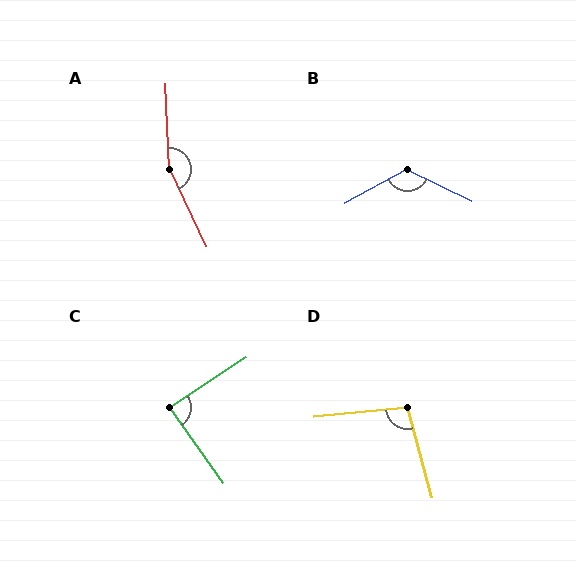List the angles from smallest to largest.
C (88°), D (100°), B (125°), A (157°).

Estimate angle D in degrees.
Approximately 100 degrees.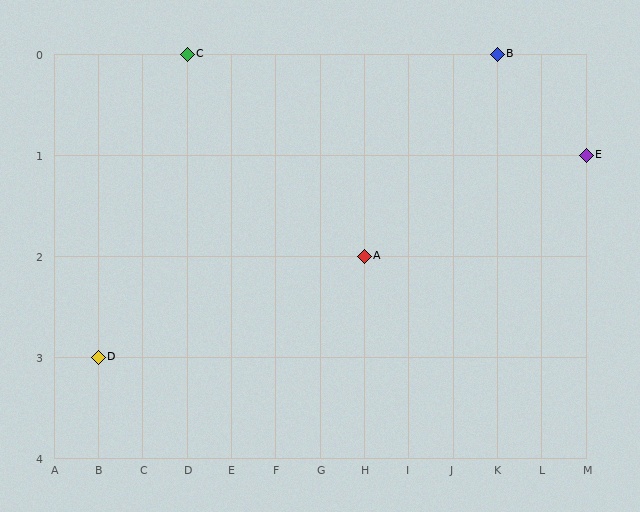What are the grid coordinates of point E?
Point E is at grid coordinates (M, 1).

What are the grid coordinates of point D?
Point D is at grid coordinates (B, 3).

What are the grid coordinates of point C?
Point C is at grid coordinates (D, 0).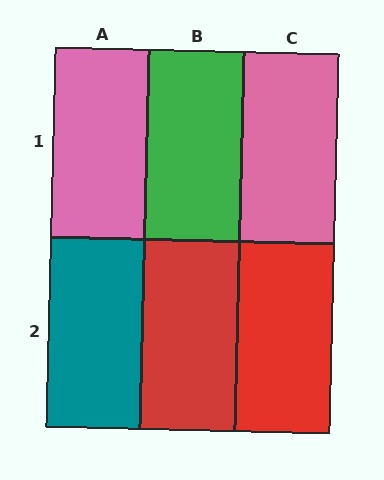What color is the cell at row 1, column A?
Pink.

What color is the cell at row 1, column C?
Pink.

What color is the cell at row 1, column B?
Green.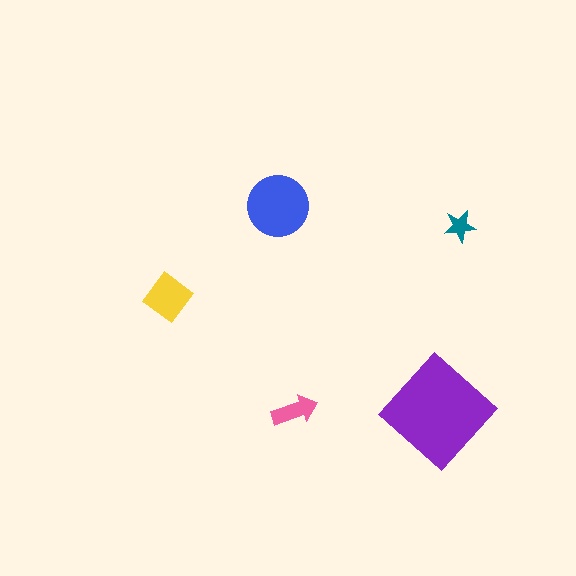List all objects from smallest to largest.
The teal star, the pink arrow, the yellow diamond, the blue circle, the purple diamond.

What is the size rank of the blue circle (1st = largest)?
2nd.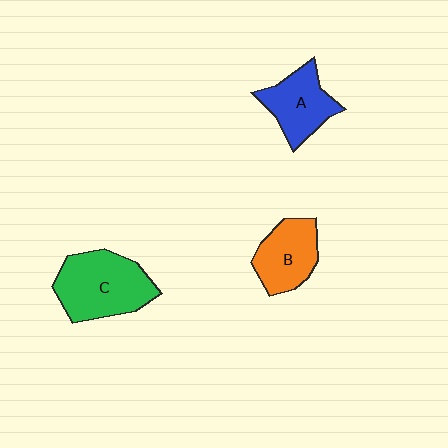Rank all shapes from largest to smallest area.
From largest to smallest: C (green), A (blue), B (orange).